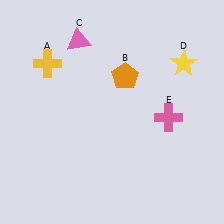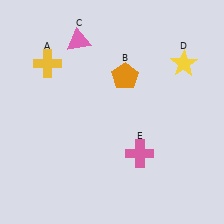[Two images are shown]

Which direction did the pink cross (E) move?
The pink cross (E) moved down.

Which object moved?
The pink cross (E) moved down.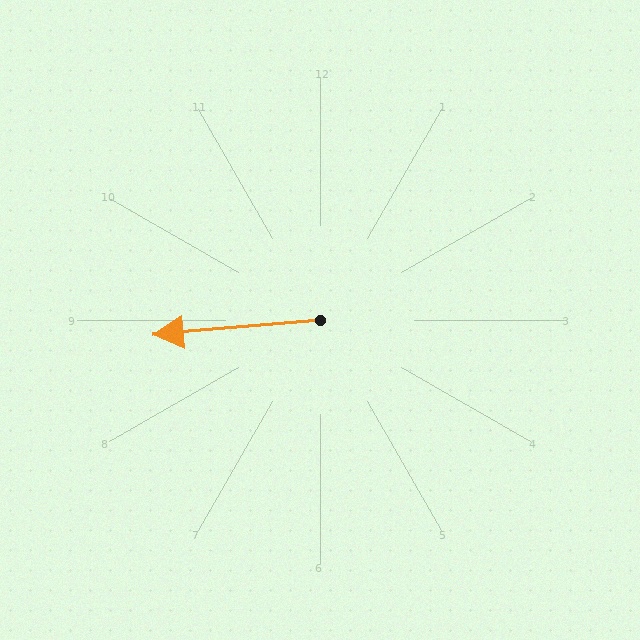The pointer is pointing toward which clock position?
Roughly 9 o'clock.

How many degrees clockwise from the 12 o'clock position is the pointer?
Approximately 265 degrees.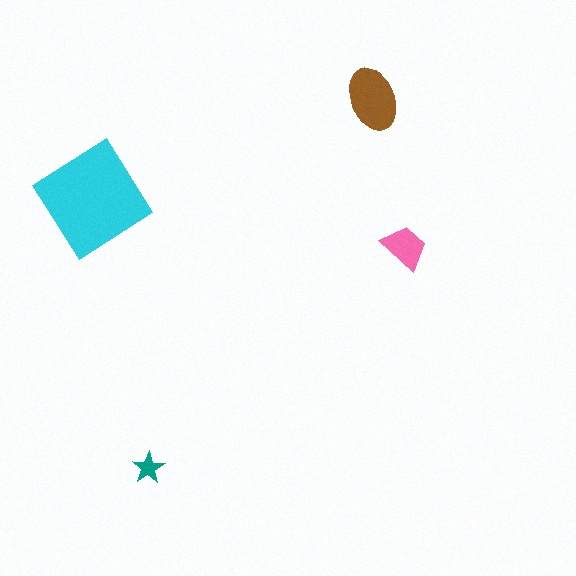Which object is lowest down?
The teal star is bottommost.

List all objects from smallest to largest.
The teal star, the pink trapezoid, the brown ellipse, the cyan diamond.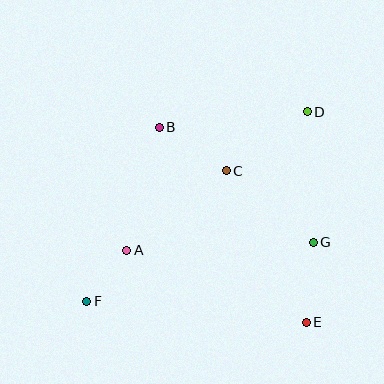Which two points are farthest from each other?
Points D and F are farthest from each other.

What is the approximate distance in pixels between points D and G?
The distance between D and G is approximately 131 pixels.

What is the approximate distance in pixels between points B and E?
The distance between B and E is approximately 244 pixels.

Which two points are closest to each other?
Points A and F are closest to each other.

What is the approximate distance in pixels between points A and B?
The distance between A and B is approximately 127 pixels.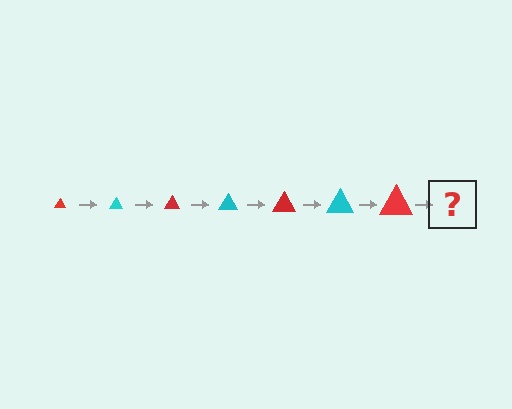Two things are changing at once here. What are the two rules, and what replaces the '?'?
The two rules are that the triangle grows larger each step and the color cycles through red and cyan. The '?' should be a cyan triangle, larger than the previous one.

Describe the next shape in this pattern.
It should be a cyan triangle, larger than the previous one.